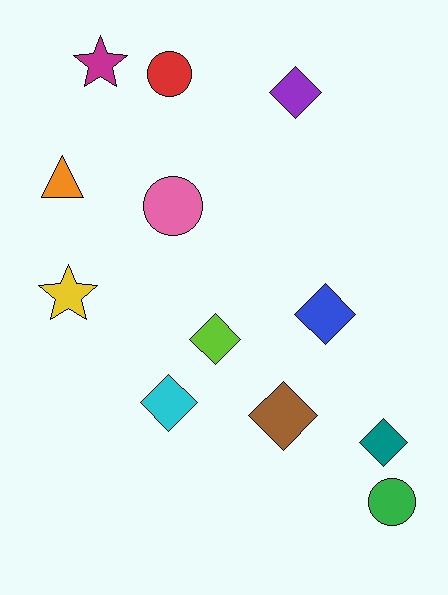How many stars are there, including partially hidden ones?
There are 2 stars.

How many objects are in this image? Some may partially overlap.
There are 12 objects.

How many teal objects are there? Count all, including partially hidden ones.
There is 1 teal object.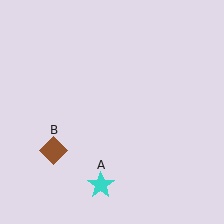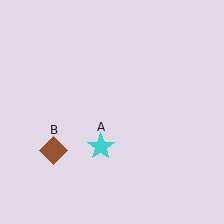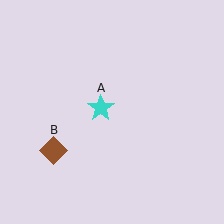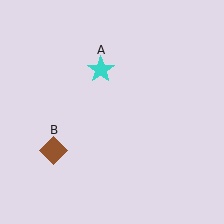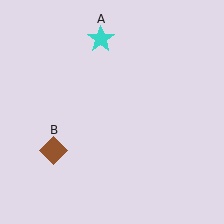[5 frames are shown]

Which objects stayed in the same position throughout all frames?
Brown diamond (object B) remained stationary.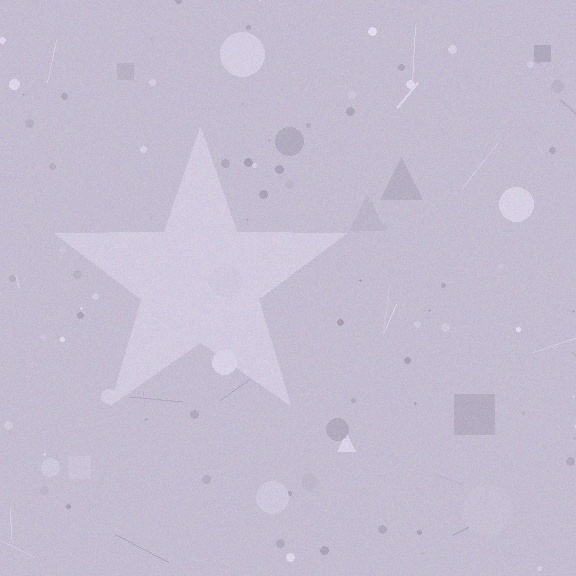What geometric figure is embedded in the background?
A star is embedded in the background.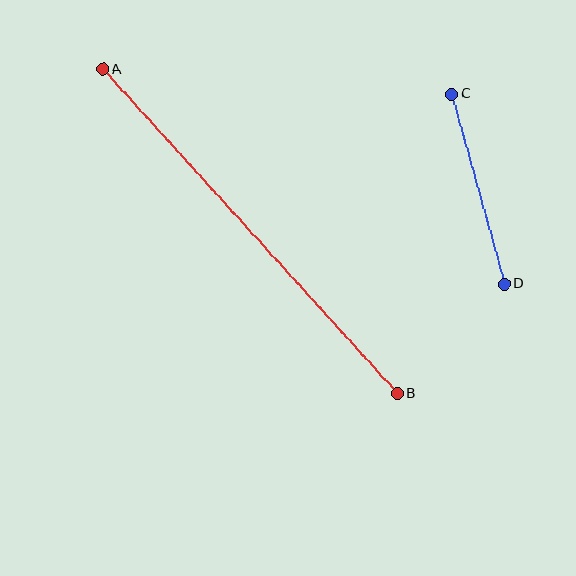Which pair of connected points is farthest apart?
Points A and B are farthest apart.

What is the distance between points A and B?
The distance is approximately 438 pixels.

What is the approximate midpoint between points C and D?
The midpoint is at approximately (478, 189) pixels.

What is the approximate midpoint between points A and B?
The midpoint is at approximately (250, 231) pixels.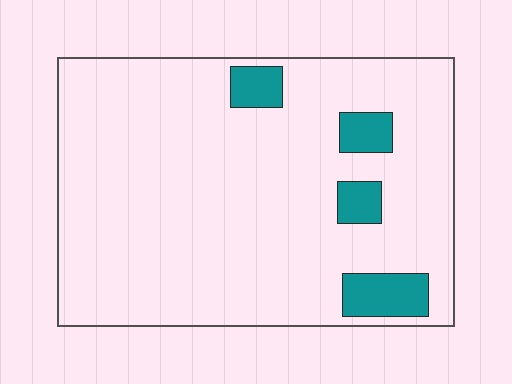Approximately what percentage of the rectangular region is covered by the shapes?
Approximately 10%.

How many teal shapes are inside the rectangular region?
4.